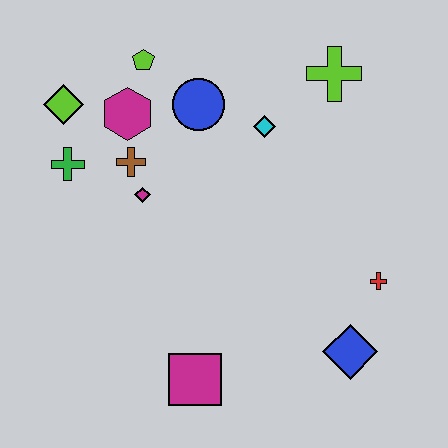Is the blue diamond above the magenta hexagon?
No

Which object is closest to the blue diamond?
The red cross is closest to the blue diamond.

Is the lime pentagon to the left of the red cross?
Yes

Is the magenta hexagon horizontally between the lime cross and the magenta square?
No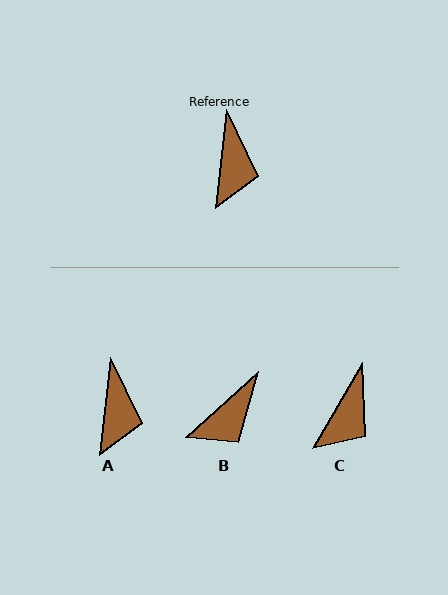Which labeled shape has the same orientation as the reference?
A.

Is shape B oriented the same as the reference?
No, it is off by about 41 degrees.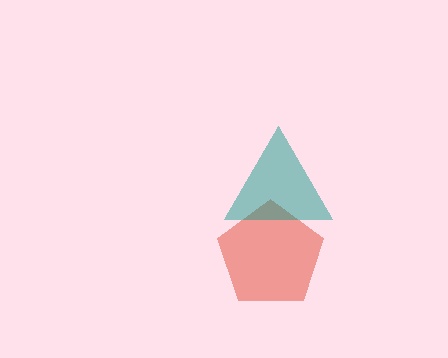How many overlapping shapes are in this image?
There are 2 overlapping shapes in the image.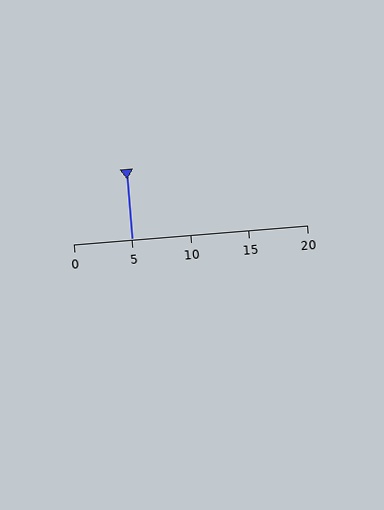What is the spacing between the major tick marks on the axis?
The major ticks are spaced 5 apart.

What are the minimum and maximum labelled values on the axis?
The axis runs from 0 to 20.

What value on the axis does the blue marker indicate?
The marker indicates approximately 5.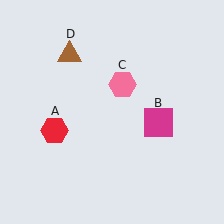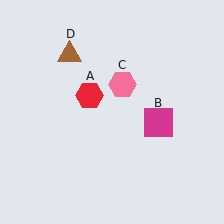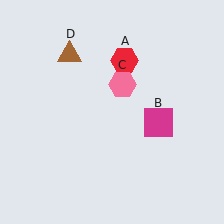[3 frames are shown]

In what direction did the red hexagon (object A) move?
The red hexagon (object A) moved up and to the right.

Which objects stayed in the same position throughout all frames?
Magenta square (object B) and pink hexagon (object C) and brown triangle (object D) remained stationary.